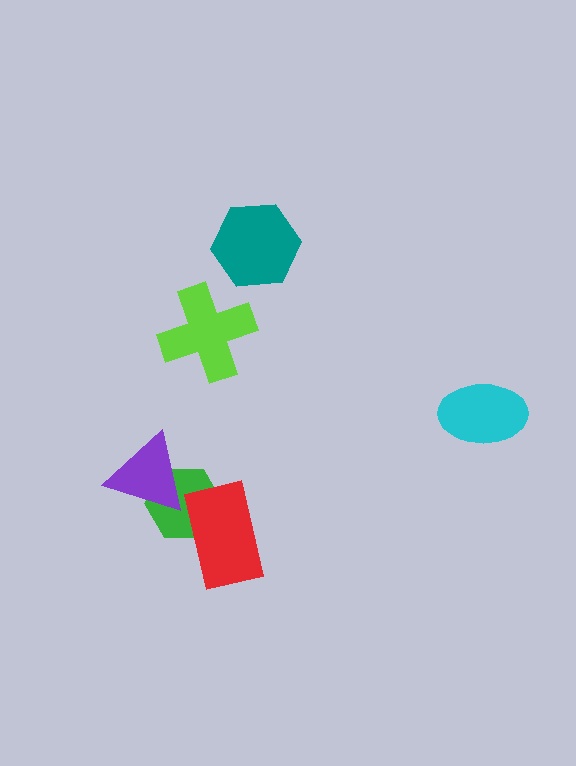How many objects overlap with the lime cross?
0 objects overlap with the lime cross.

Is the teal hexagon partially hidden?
No, no other shape covers it.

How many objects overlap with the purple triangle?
1 object overlaps with the purple triangle.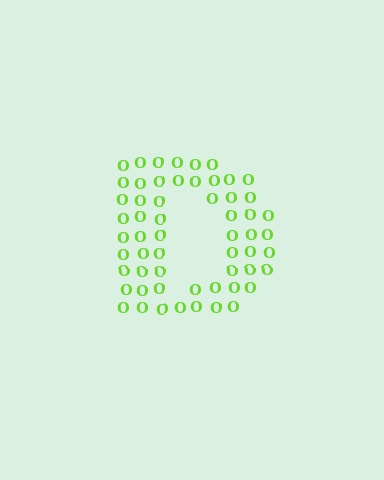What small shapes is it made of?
It is made of small letter O's.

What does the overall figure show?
The overall figure shows the letter D.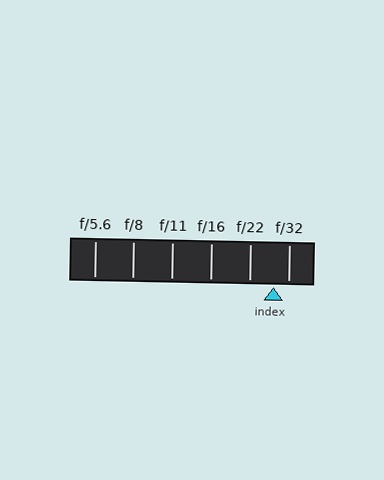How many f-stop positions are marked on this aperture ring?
There are 6 f-stop positions marked.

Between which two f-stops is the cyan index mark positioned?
The index mark is between f/22 and f/32.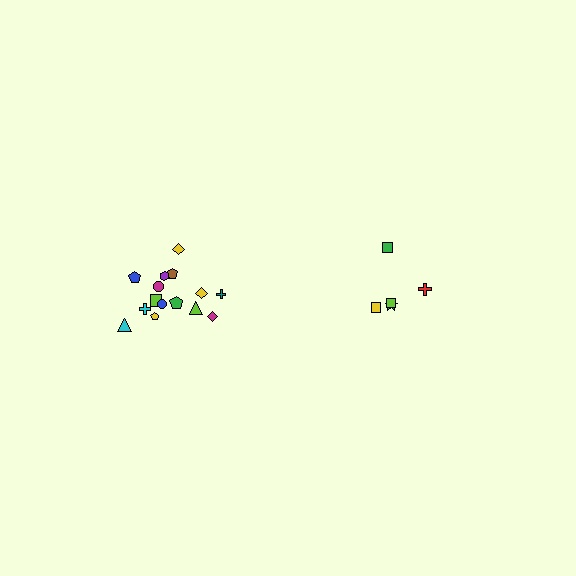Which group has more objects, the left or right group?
The left group.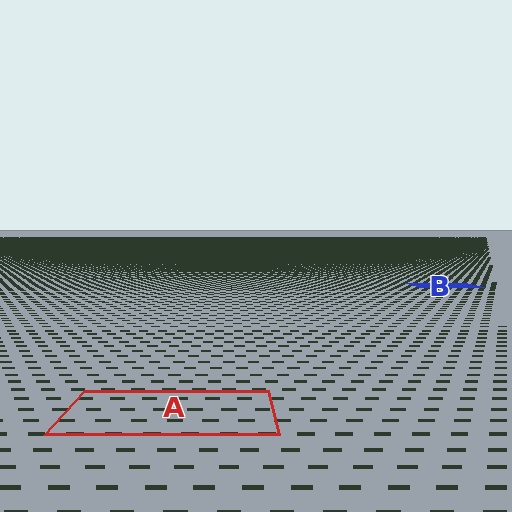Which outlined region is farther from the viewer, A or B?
Region B is farther from the viewer — the texture elements inside it appear smaller and more densely packed.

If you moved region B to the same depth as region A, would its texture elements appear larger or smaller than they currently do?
They would appear larger. At a closer depth, the same texture elements are projected at a bigger on-screen size.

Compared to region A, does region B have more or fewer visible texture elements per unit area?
Region B has more texture elements per unit area — they are packed more densely because it is farther away.